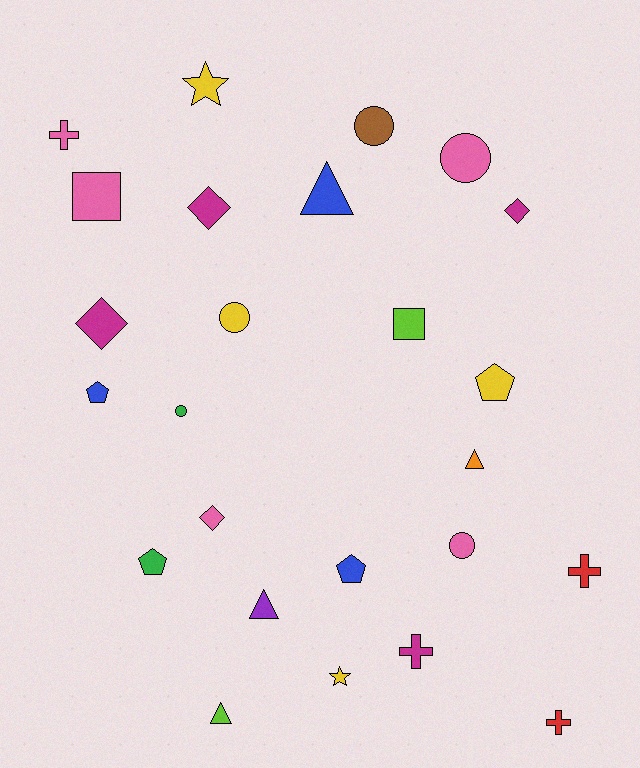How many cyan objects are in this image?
There are no cyan objects.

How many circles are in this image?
There are 5 circles.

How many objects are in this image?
There are 25 objects.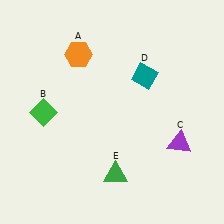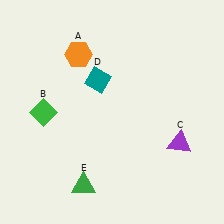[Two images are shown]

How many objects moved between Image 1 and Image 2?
2 objects moved between the two images.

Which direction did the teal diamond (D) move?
The teal diamond (D) moved left.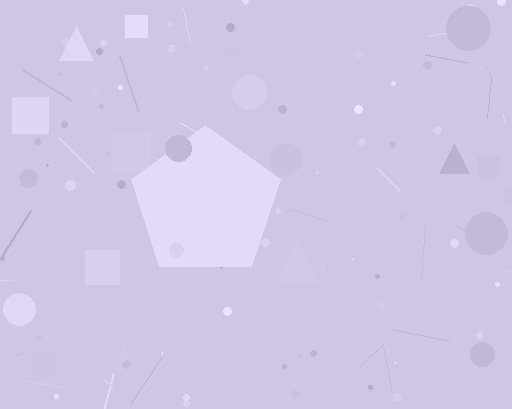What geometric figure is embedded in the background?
A pentagon is embedded in the background.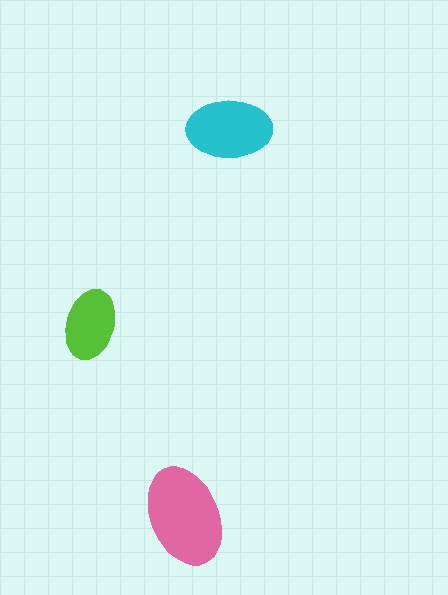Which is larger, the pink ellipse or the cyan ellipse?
The pink one.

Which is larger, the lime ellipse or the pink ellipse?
The pink one.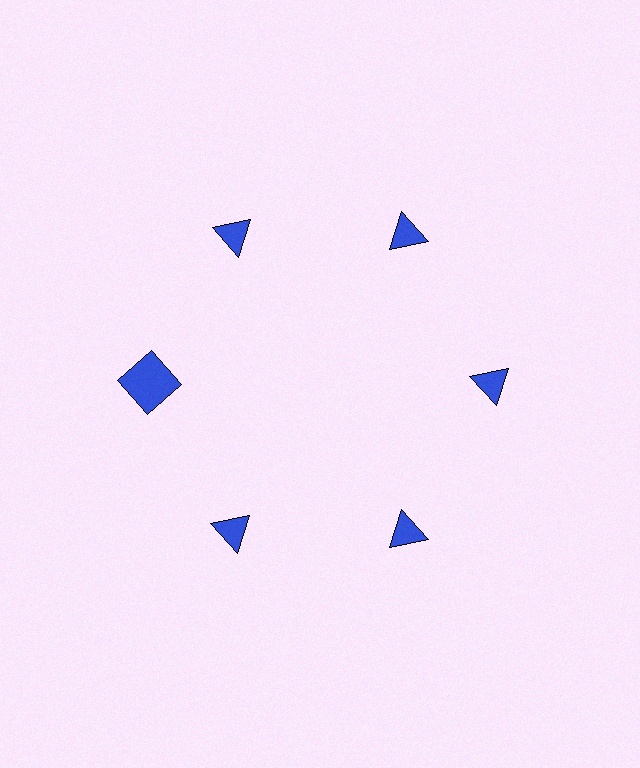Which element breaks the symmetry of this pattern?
The blue square at roughly the 9 o'clock position breaks the symmetry. All other shapes are blue triangles.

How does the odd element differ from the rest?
It has a different shape: square instead of triangle.